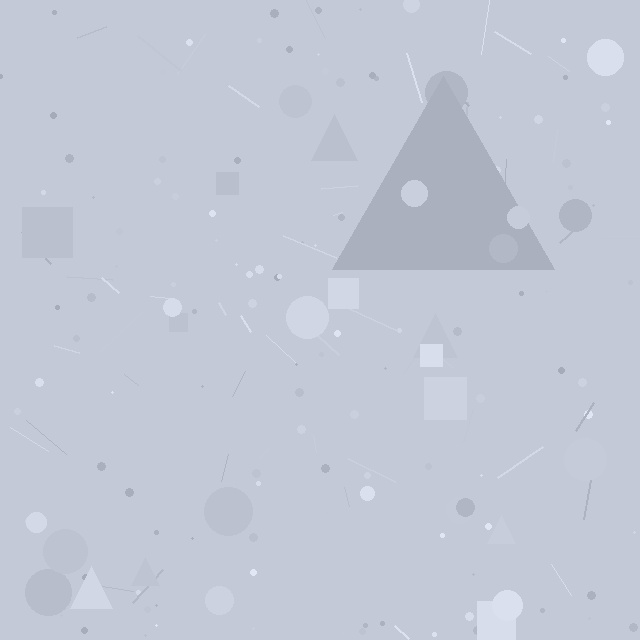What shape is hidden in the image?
A triangle is hidden in the image.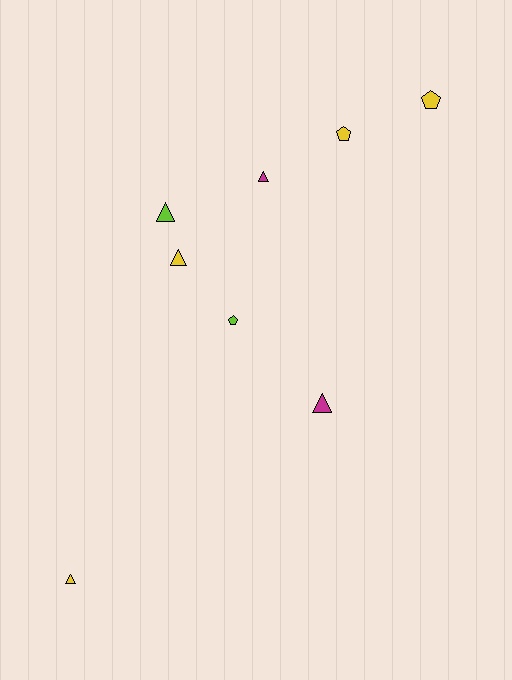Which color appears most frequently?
Yellow, with 4 objects.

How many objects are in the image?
There are 8 objects.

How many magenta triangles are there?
There are 2 magenta triangles.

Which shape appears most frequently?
Triangle, with 5 objects.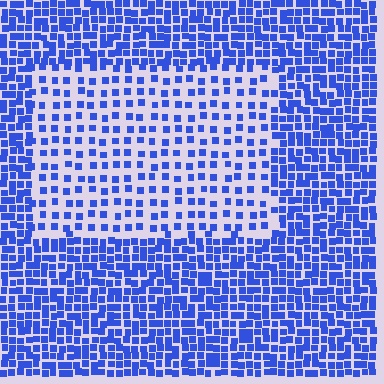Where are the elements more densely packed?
The elements are more densely packed outside the rectangle boundary.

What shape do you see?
I see a rectangle.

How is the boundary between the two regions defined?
The boundary is defined by a change in element density (approximately 2.2x ratio). All elements are the same color, size, and shape.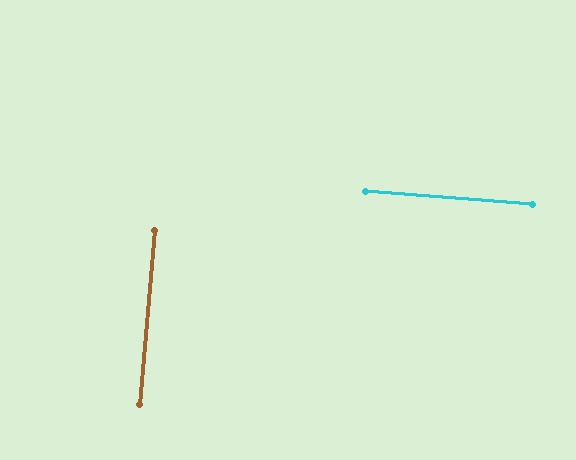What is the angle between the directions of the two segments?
Approximately 90 degrees.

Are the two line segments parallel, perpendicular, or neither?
Perpendicular — they meet at approximately 90°.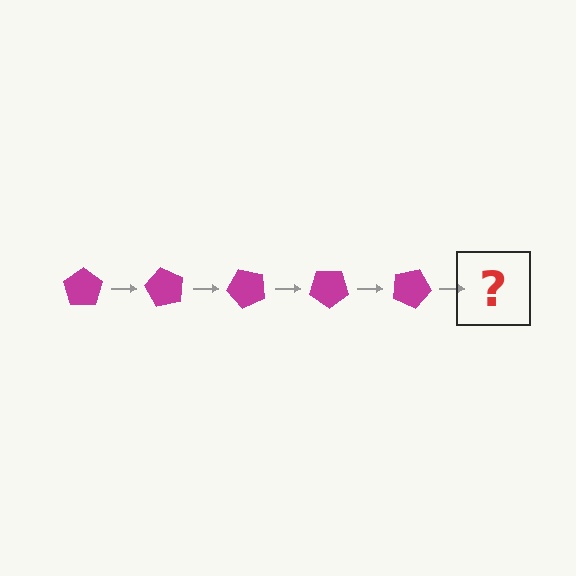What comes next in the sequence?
The next element should be a magenta pentagon rotated 300 degrees.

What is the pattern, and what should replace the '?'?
The pattern is that the pentagon rotates 60 degrees each step. The '?' should be a magenta pentagon rotated 300 degrees.